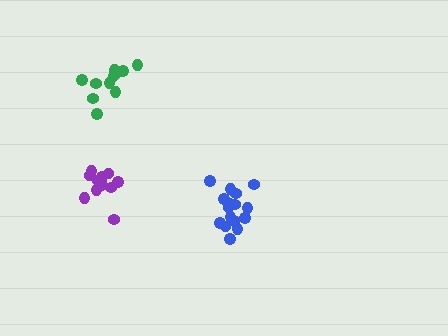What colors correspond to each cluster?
The clusters are colored: blue, green, purple.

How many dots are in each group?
Group 1: 16 dots, Group 2: 11 dots, Group 3: 11 dots (38 total).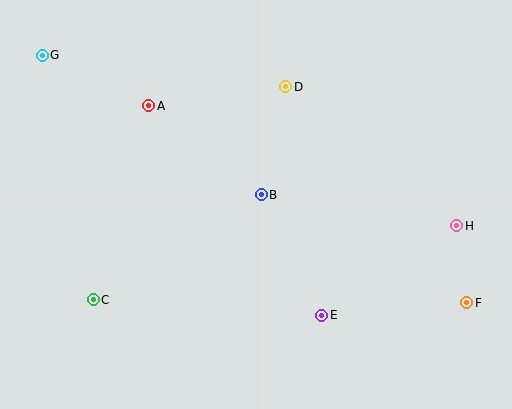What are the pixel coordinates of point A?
Point A is at (149, 106).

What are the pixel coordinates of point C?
Point C is at (93, 300).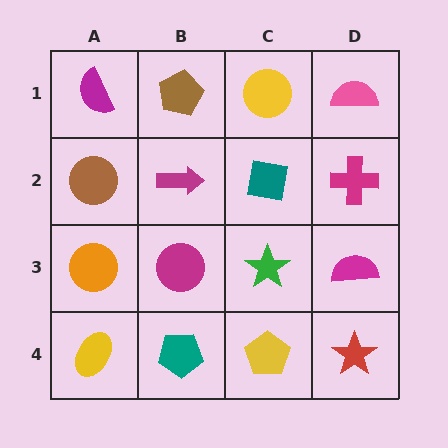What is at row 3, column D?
A magenta semicircle.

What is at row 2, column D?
A magenta cross.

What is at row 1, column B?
A brown pentagon.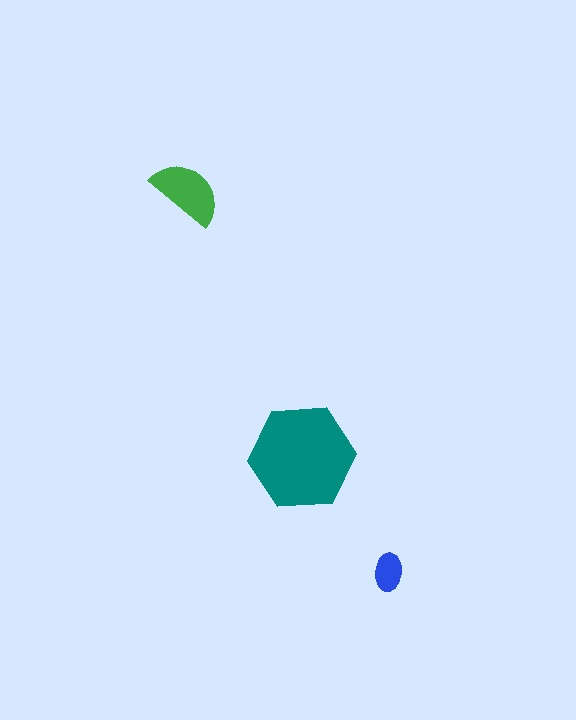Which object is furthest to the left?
The green semicircle is leftmost.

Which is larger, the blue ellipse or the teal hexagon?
The teal hexagon.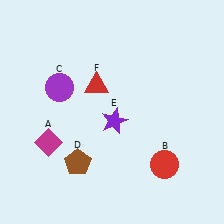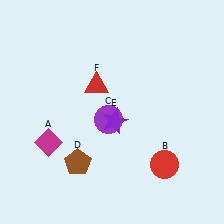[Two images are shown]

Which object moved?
The purple circle (C) moved right.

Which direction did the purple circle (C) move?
The purple circle (C) moved right.